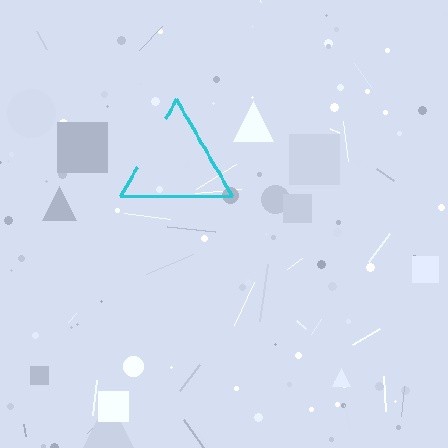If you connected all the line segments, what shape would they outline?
They would outline a triangle.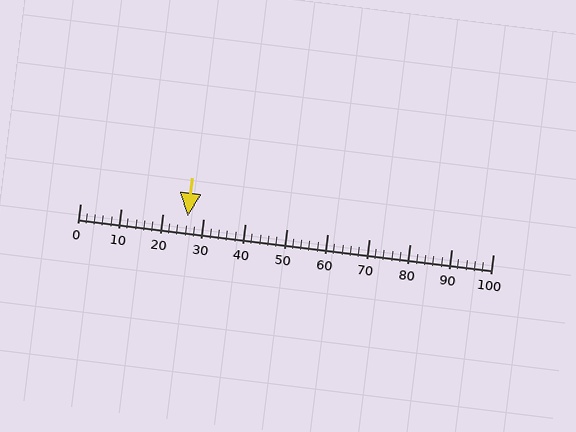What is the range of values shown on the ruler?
The ruler shows values from 0 to 100.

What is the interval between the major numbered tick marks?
The major tick marks are spaced 10 units apart.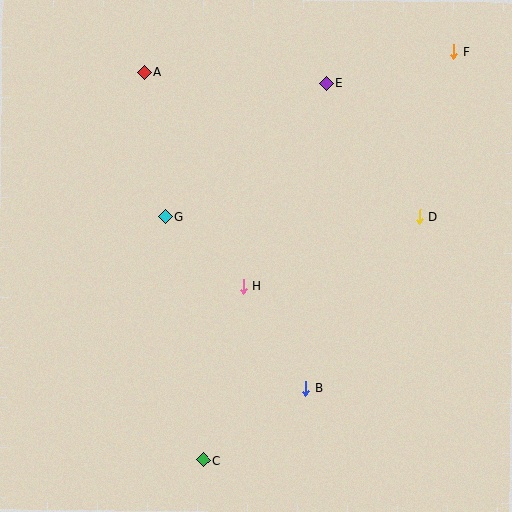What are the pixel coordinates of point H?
Point H is at (243, 286).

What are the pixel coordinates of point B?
Point B is at (305, 388).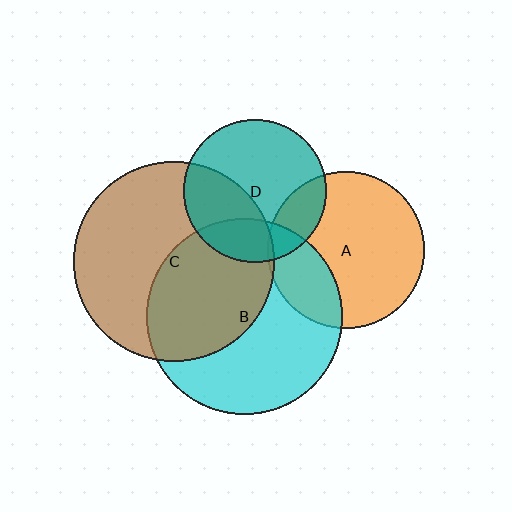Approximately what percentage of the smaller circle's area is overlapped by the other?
Approximately 25%.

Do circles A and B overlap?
Yes.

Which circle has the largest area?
Circle C (brown).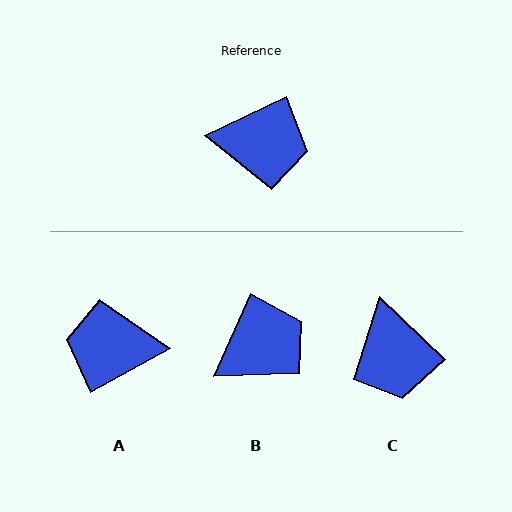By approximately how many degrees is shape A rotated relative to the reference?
Approximately 176 degrees clockwise.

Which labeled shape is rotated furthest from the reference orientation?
A, about 176 degrees away.